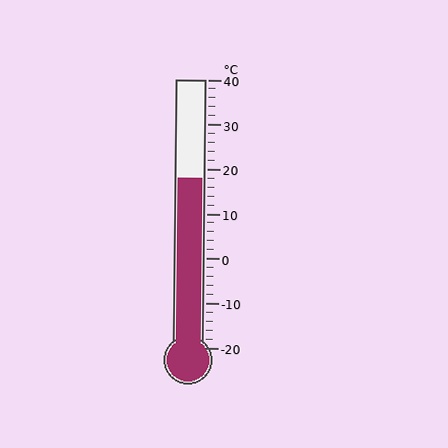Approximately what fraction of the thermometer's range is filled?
The thermometer is filled to approximately 65% of its range.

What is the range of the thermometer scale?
The thermometer scale ranges from -20°C to 40°C.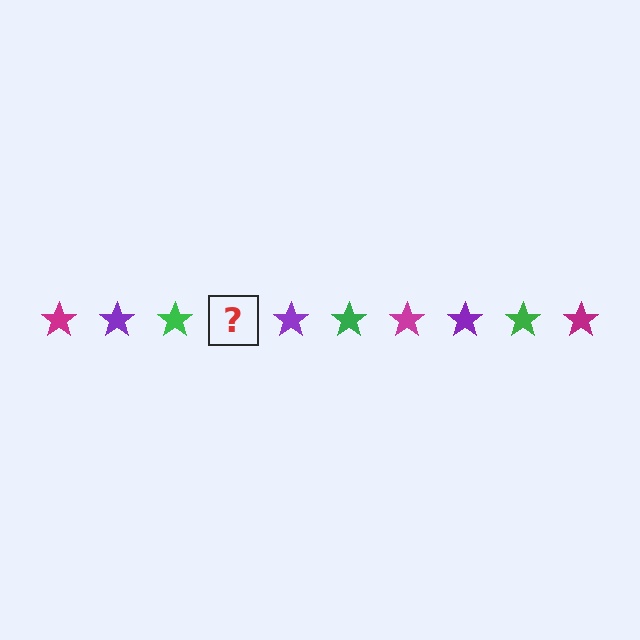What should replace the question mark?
The question mark should be replaced with a magenta star.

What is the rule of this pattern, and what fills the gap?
The rule is that the pattern cycles through magenta, purple, green stars. The gap should be filled with a magenta star.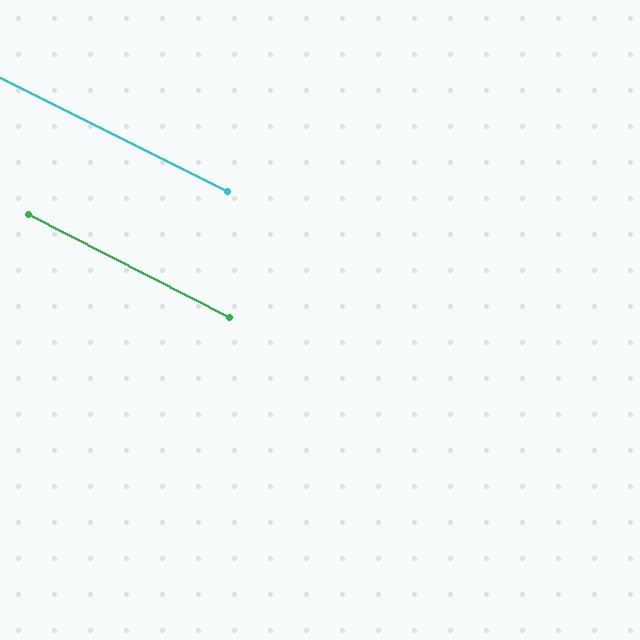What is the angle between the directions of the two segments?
Approximately 1 degree.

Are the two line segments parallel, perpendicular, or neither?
Parallel — their directions differ by only 0.7°.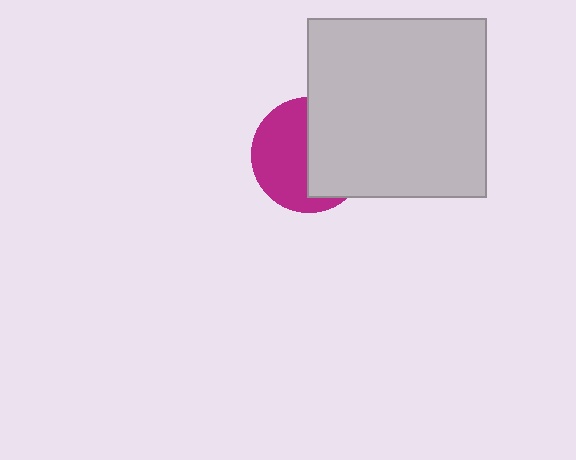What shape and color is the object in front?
The object in front is a light gray square.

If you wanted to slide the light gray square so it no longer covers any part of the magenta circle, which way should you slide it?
Slide it right — that is the most direct way to separate the two shapes.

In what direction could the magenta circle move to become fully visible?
The magenta circle could move left. That would shift it out from behind the light gray square entirely.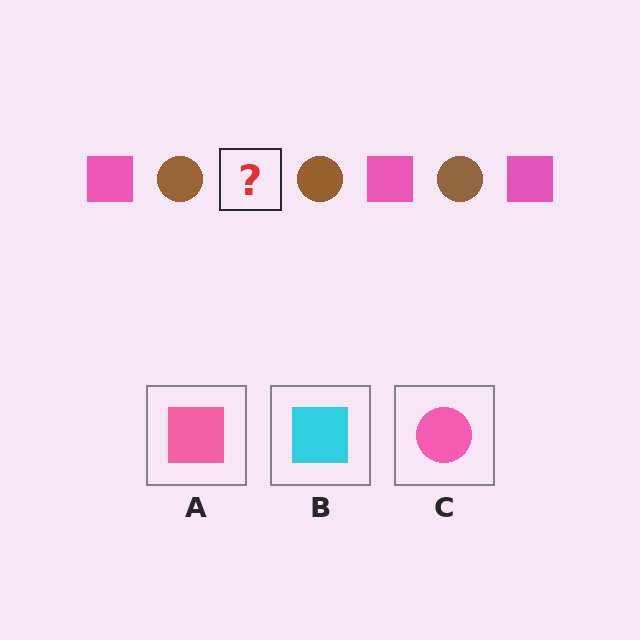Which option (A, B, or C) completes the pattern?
A.